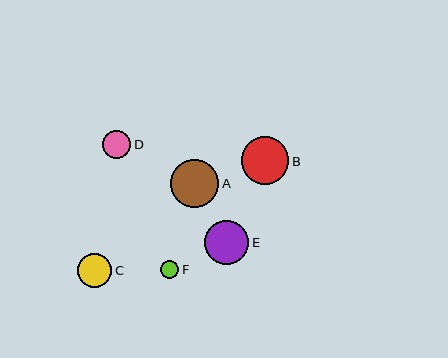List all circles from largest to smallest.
From largest to smallest: A, B, E, C, D, F.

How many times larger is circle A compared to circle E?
Circle A is approximately 1.1 times the size of circle E.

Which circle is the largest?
Circle A is the largest with a size of approximately 48 pixels.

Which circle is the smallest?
Circle F is the smallest with a size of approximately 18 pixels.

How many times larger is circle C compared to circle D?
Circle C is approximately 1.2 times the size of circle D.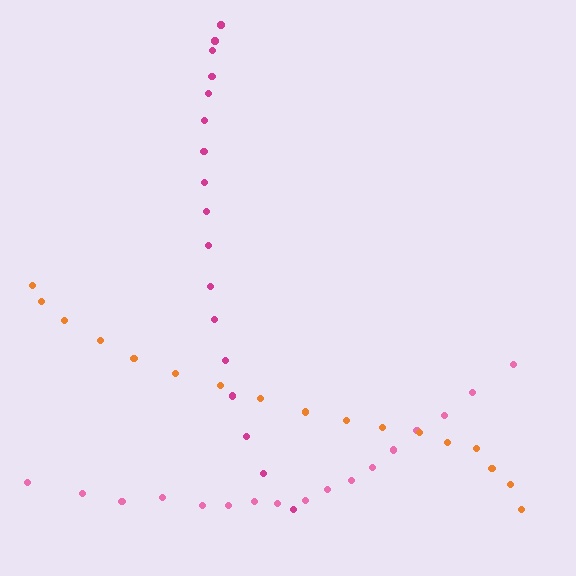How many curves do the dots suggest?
There are 3 distinct paths.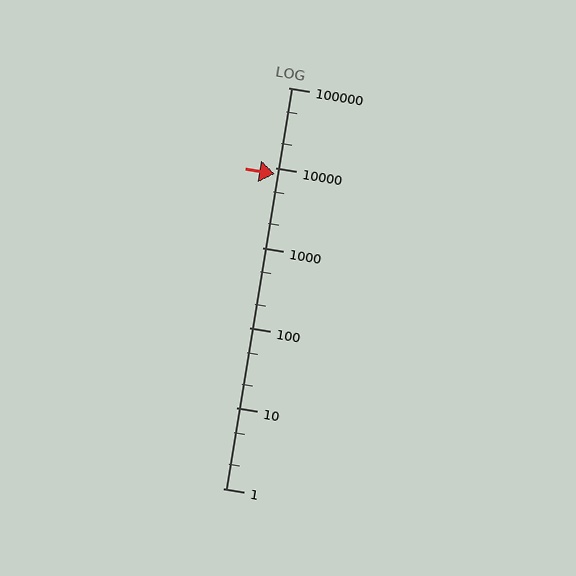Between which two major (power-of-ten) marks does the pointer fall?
The pointer is between 1000 and 10000.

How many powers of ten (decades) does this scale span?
The scale spans 5 decades, from 1 to 100000.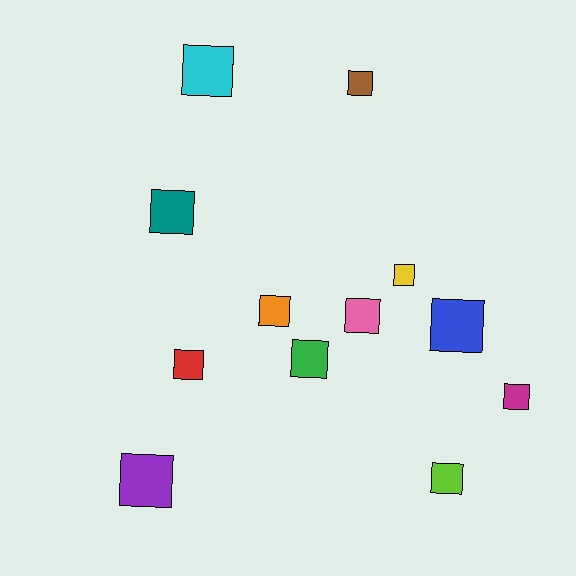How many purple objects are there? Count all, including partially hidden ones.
There is 1 purple object.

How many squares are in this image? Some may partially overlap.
There are 12 squares.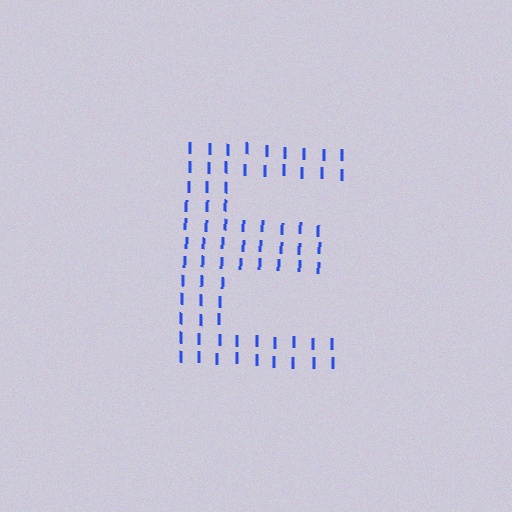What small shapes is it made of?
It is made of small letter I's.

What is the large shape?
The large shape is the letter E.